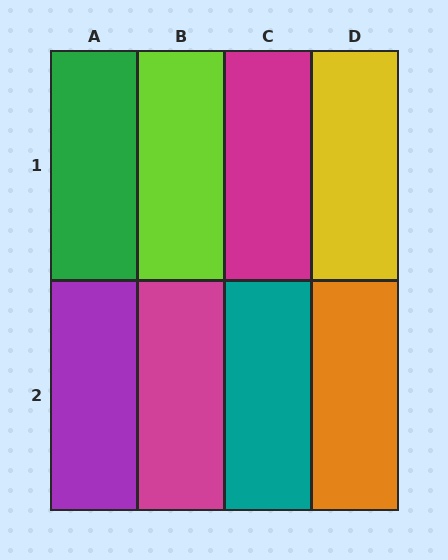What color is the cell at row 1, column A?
Green.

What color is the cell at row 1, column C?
Magenta.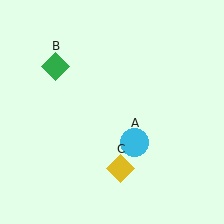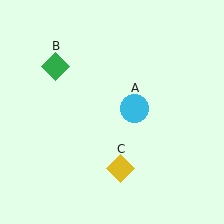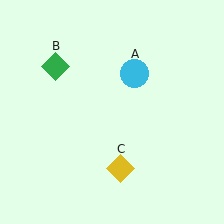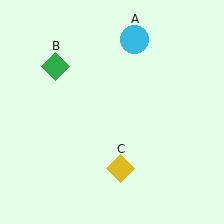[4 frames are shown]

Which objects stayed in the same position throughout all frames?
Green diamond (object B) and yellow diamond (object C) remained stationary.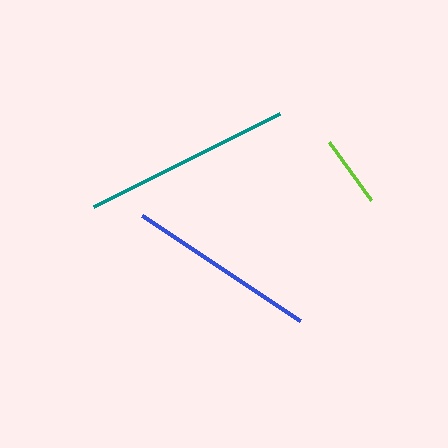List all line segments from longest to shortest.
From longest to shortest: teal, blue, lime.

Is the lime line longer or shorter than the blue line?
The blue line is longer than the lime line.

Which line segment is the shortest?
The lime line is the shortest at approximately 71 pixels.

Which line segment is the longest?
The teal line is the longest at approximately 208 pixels.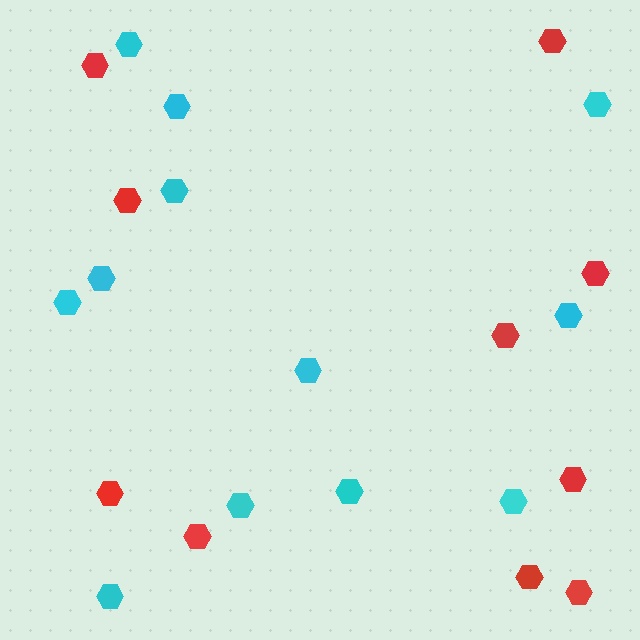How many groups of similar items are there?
There are 2 groups: one group of red hexagons (10) and one group of cyan hexagons (12).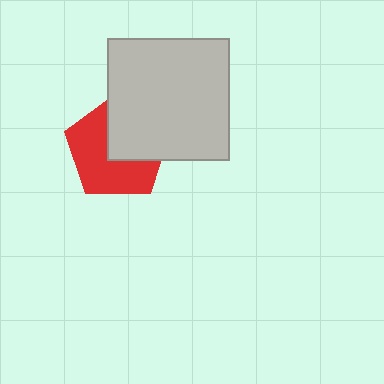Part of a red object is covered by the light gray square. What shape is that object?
It is a pentagon.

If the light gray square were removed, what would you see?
You would see the complete red pentagon.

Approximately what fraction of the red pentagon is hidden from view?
Roughly 42% of the red pentagon is hidden behind the light gray square.